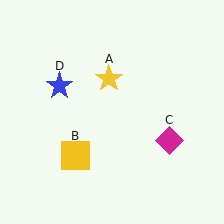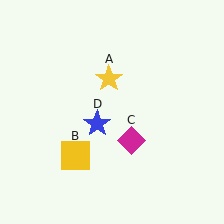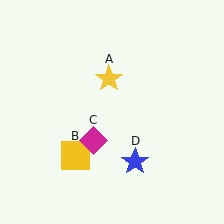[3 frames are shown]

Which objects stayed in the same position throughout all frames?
Yellow star (object A) and yellow square (object B) remained stationary.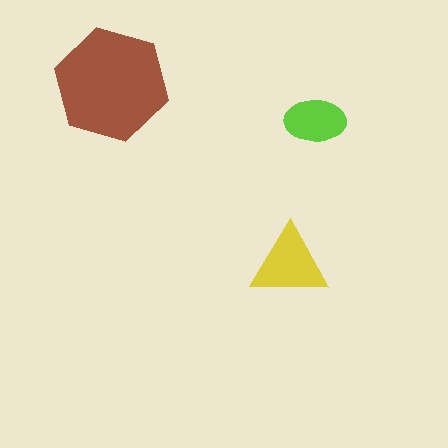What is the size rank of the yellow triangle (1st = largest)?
2nd.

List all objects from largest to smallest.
The brown hexagon, the yellow triangle, the lime ellipse.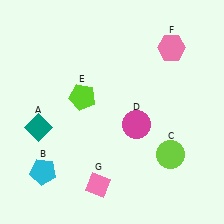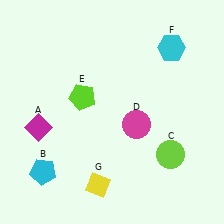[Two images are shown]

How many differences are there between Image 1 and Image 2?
There are 3 differences between the two images.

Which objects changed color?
A changed from teal to magenta. F changed from pink to cyan. G changed from pink to yellow.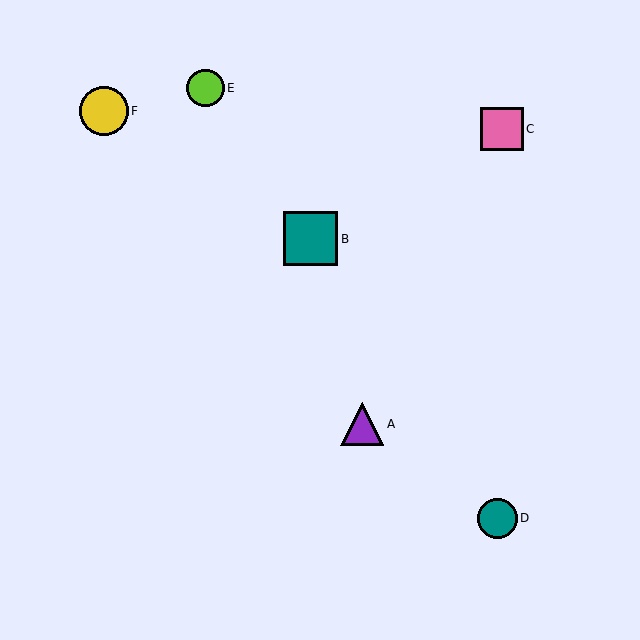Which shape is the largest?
The teal square (labeled B) is the largest.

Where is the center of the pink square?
The center of the pink square is at (502, 129).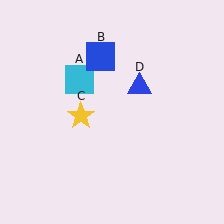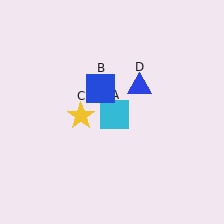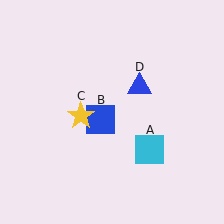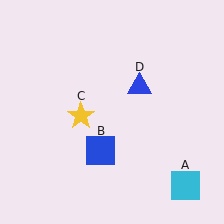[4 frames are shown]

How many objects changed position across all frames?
2 objects changed position: cyan square (object A), blue square (object B).